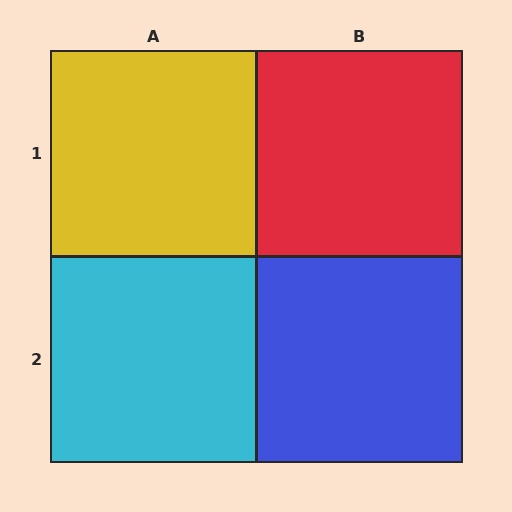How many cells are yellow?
1 cell is yellow.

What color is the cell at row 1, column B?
Red.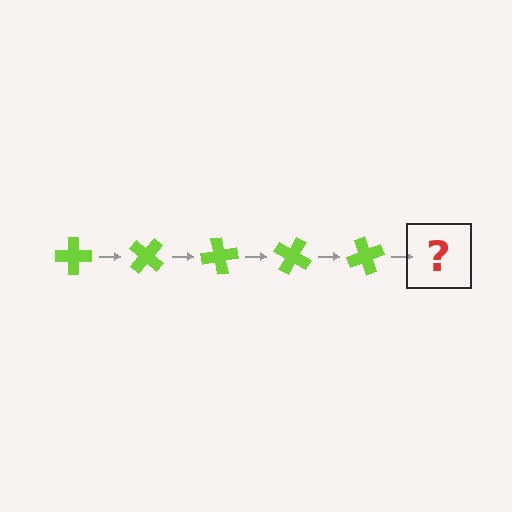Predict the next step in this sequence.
The next step is a lime cross rotated 200 degrees.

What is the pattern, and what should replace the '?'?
The pattern is that the cross rotates 40 degrees each step. The '?' should be a lime cross rotated 200 degrees.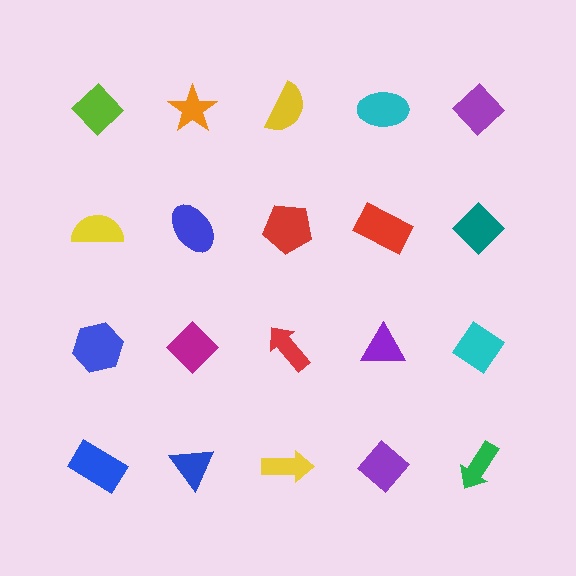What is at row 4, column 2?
A blue triangle.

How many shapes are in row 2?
5 shapes.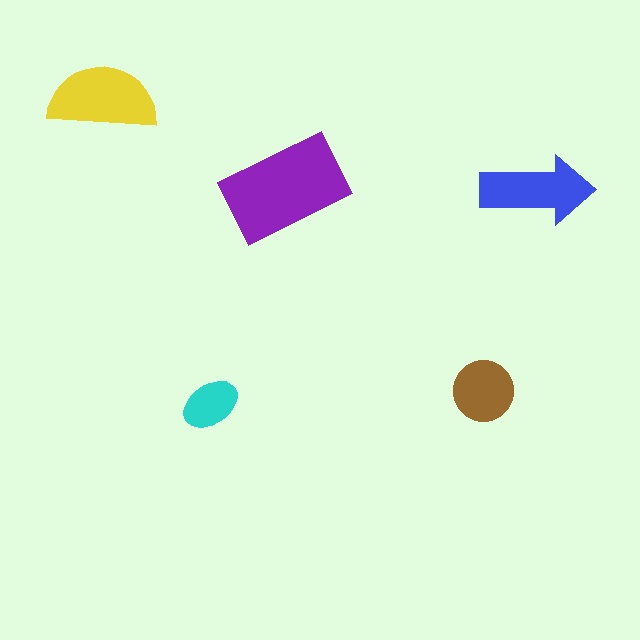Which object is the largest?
The purple rectangle.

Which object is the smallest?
The cyan ellipse.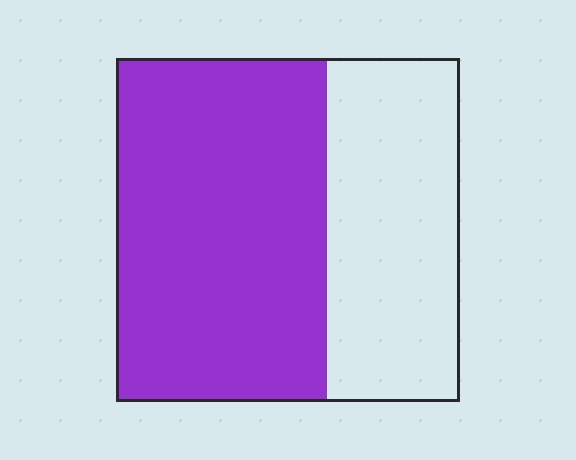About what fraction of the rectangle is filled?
About five eighths (5/8).